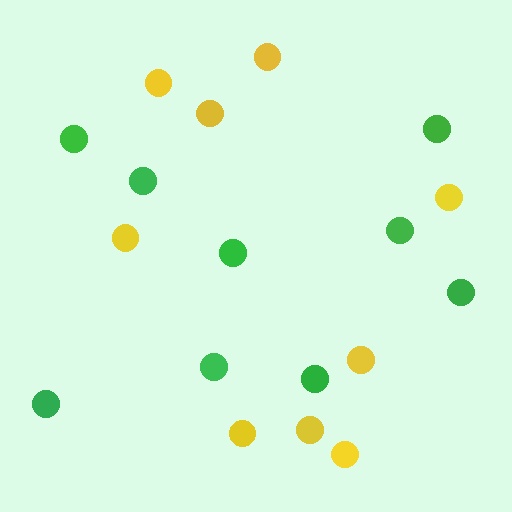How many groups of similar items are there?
There are 2 groups: one group of green circles (9) and one group of yellow circles (9).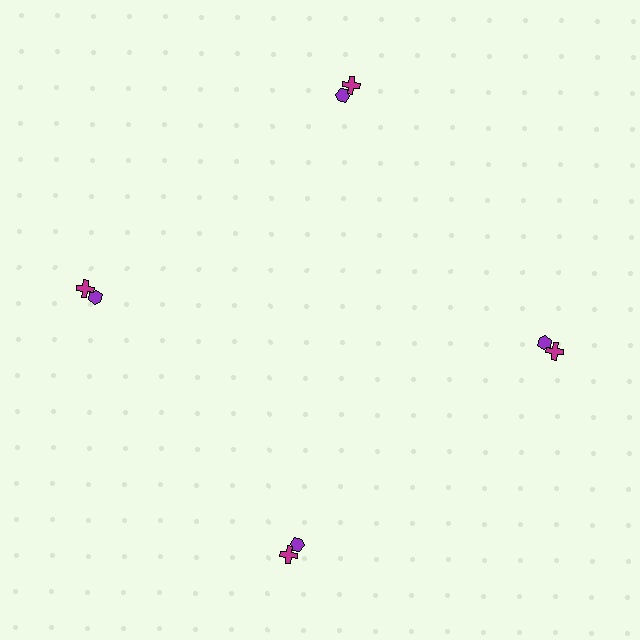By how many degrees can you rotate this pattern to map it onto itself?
The pattern maps onto itself every 90 degrees of rotation.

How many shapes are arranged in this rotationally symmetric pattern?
There are 8 shapes, arranged in 4 groups of 2.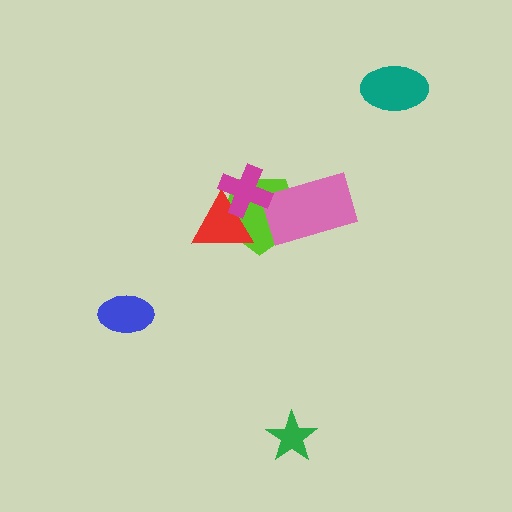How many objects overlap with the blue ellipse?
0 objects overlap with the blue ellipse.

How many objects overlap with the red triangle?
2 objects overlap with the red triangle.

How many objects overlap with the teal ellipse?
0 objects overlap with the teal ellipse.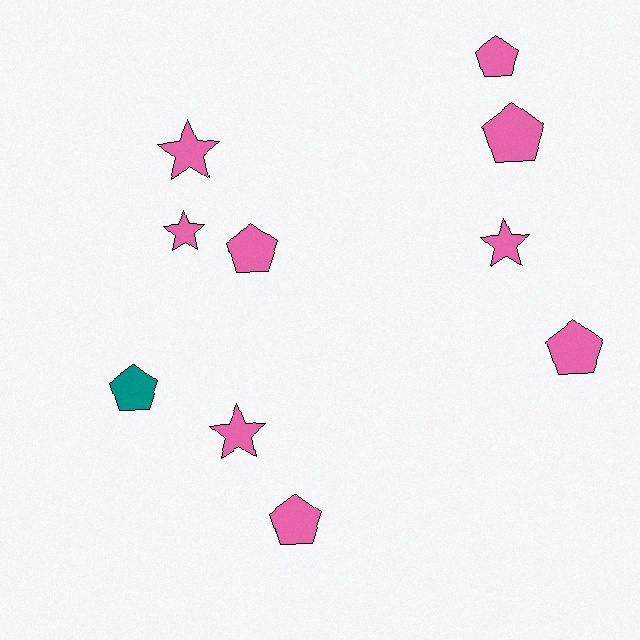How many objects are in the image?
There are 10 objects.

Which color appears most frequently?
Pink, with 9 objects.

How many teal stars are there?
There are no teal stars.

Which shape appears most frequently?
Pentagon, with 6 objects.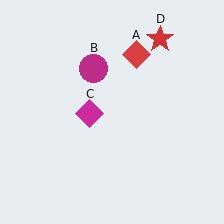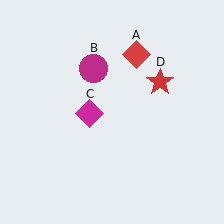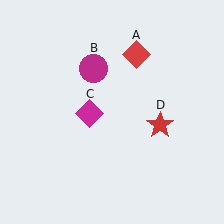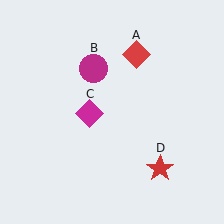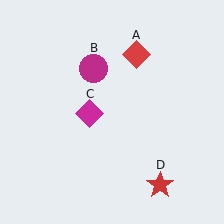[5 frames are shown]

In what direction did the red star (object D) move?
The red star (object D) moved down.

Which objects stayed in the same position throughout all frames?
Red diamond (object A) and magenta circle (object B) and magenta diamond (object C) remained stationary.